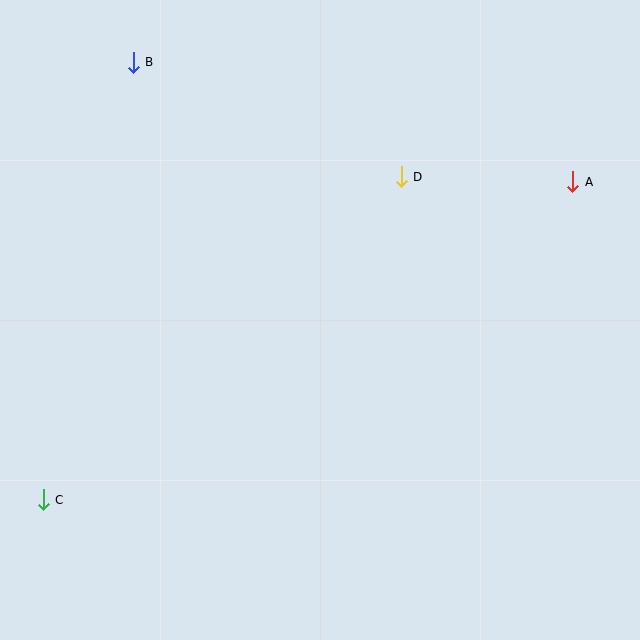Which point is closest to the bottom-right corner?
Point A is closest to the bottom-right corner.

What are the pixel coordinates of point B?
Point B is at (133, 62).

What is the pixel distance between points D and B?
The distance between D and B is 291 pixels.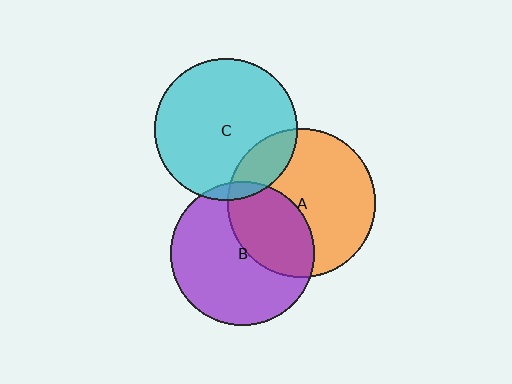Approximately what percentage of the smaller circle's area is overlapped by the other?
Approximately 15%.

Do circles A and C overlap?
Yes.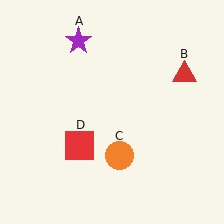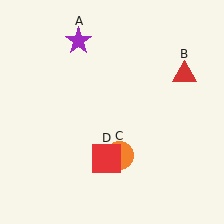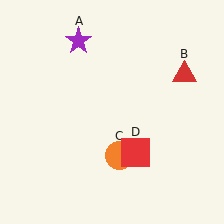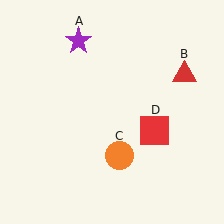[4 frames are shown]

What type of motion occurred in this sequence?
The red square (object D) rotated counterclockwise around the center of the scene.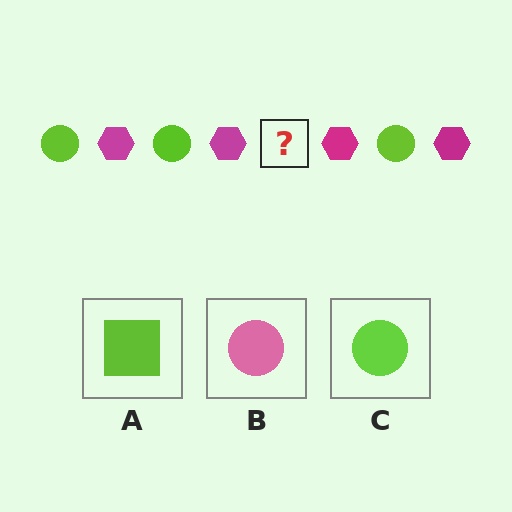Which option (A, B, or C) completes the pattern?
C.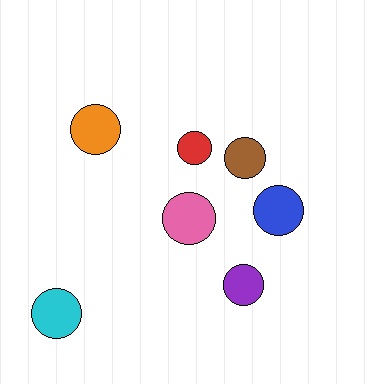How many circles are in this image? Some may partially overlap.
There are 7 circles.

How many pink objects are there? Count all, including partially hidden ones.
There is 1 pink object.